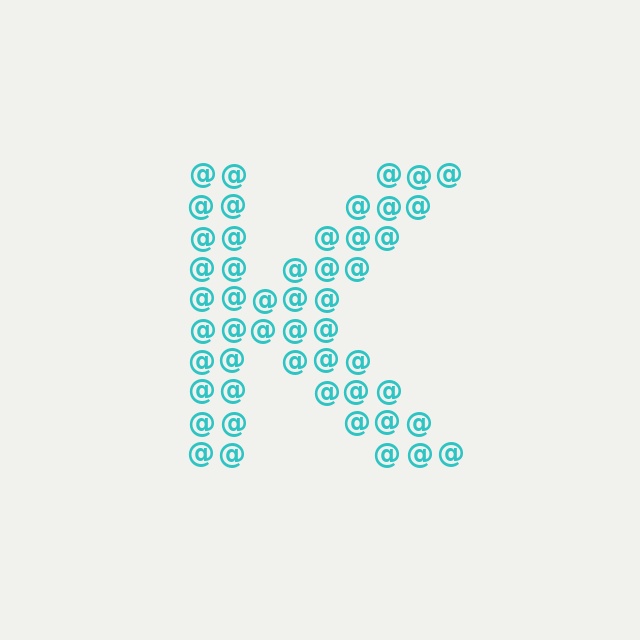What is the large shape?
The large shape is the letter K.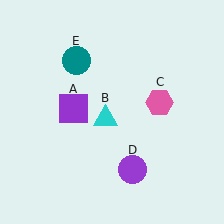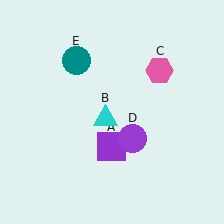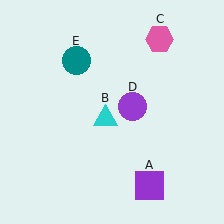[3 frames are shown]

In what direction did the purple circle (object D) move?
The purple circle (object D) moved up.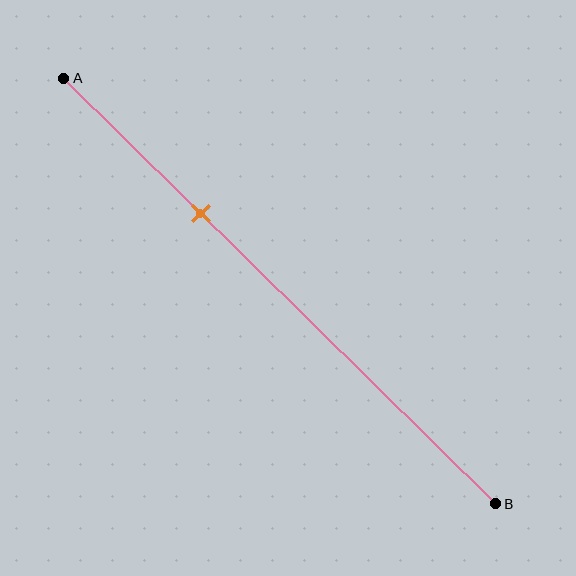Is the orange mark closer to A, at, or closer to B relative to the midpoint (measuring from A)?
The orange mark is closer to point A than the midpoint of segment AB.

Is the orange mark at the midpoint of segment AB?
No, the mark is at about 30% from A, not at the 50% midpoint.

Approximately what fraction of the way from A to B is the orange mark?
The orange mark is approximately 30% of the way from A to B.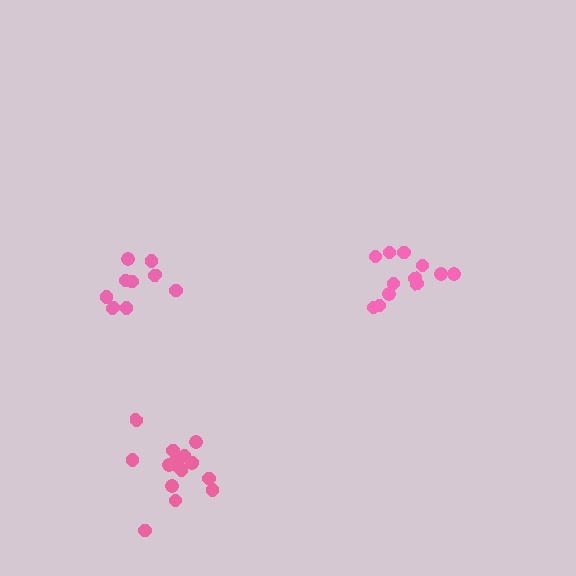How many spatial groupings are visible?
There are 3 spatial groupings.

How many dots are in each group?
Group 1: 12 dots, Group 2: 11 dots, Group 3: 16 dots (39 total).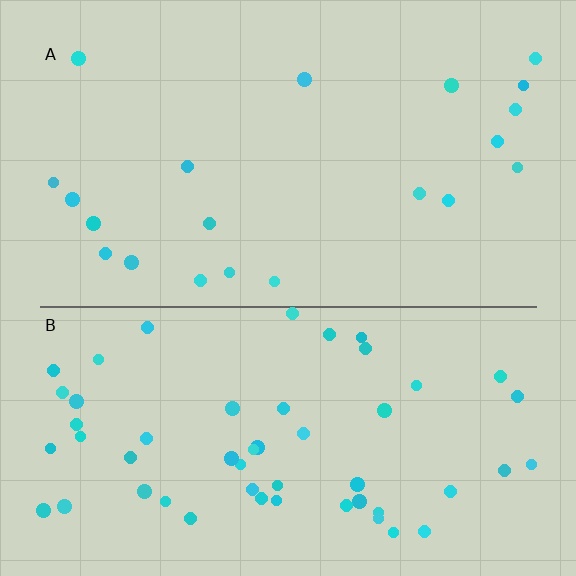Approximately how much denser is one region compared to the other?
Approximately 2.6× — region B over region A.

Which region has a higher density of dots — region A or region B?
B (the bottom).